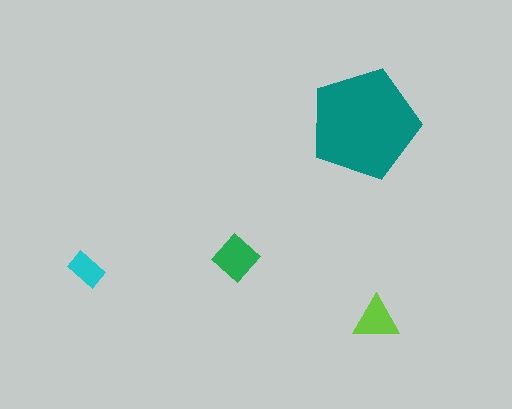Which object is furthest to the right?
The lime triangle is rightmost.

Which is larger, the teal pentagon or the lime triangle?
The teal pentagon.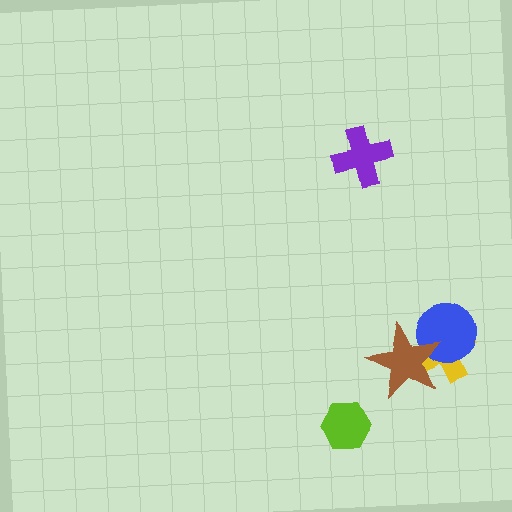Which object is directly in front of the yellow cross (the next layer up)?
The blue circle is directly in front of the yellow cross.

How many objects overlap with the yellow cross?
2 objects overlap with the yellow cross.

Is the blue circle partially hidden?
Yes, it is partially covered by another shape.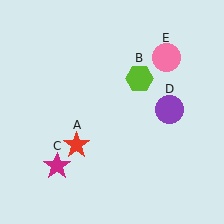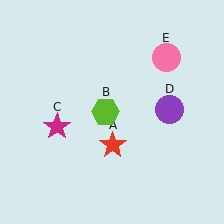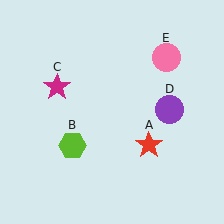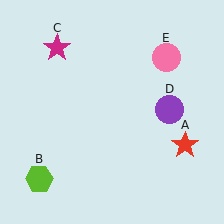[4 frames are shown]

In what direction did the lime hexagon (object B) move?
The lime hexagon (object B) moved down and to the left.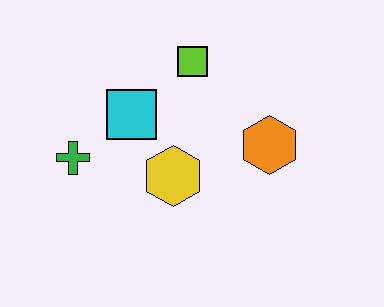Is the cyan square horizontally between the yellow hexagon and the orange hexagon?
No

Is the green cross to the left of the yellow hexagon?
Yes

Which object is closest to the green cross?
The cyan square is closest to the green cross.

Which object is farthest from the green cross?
The orange hexagon is farthest from the green cross.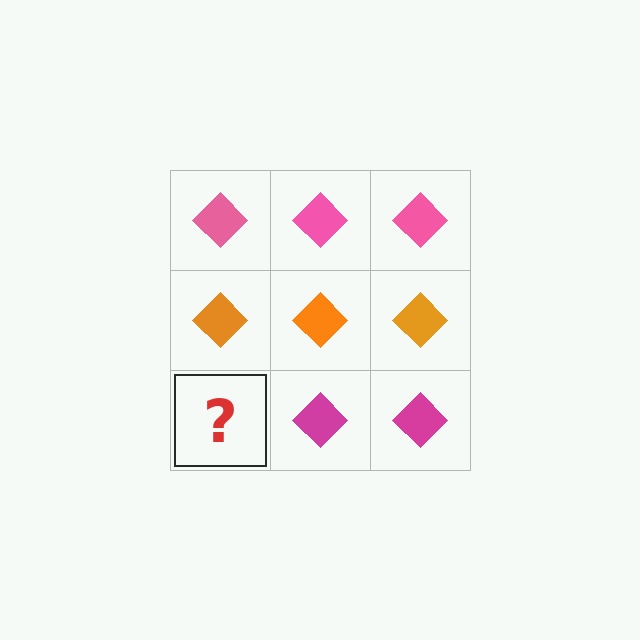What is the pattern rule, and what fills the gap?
The rule is that each row has a consistent color. The gap should be filled with a magenta diamond.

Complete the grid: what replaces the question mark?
The question mark should be replaced with a magenta diamond.